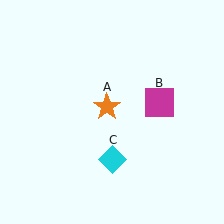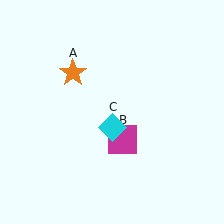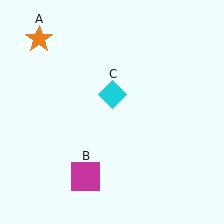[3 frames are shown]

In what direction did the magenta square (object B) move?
The magenta square (object B) moved down and to the left.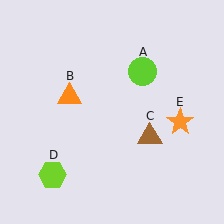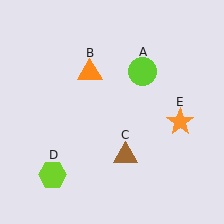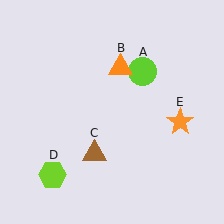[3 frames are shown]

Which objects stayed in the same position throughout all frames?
Lime circle (object A) and lime hexagon (object D) and orange star (object E) remained stationary.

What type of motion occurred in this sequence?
The orange triangle (object B), brown triangle (object C) rotated clockwise around the center of the scene.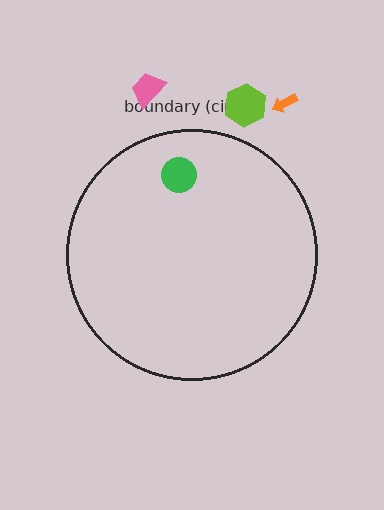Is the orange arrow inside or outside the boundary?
Outside.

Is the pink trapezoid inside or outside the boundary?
Outside.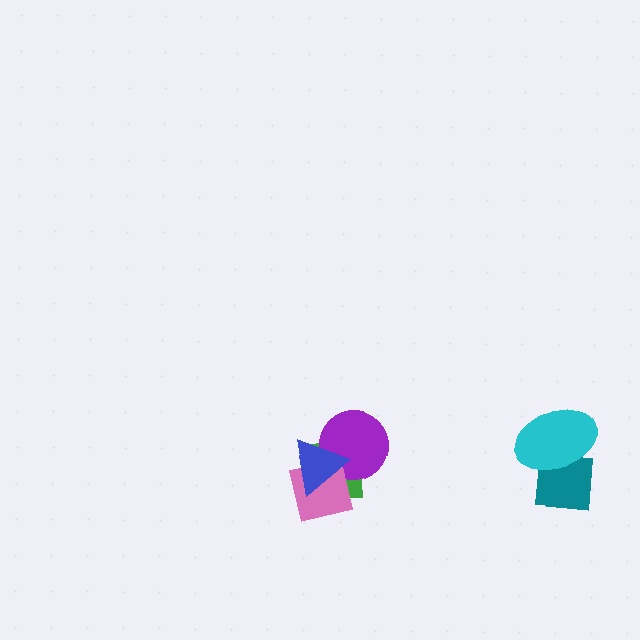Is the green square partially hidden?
Yes, it is partially covered by another shape.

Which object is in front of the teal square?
The cyan ellipse is in front of the teal square.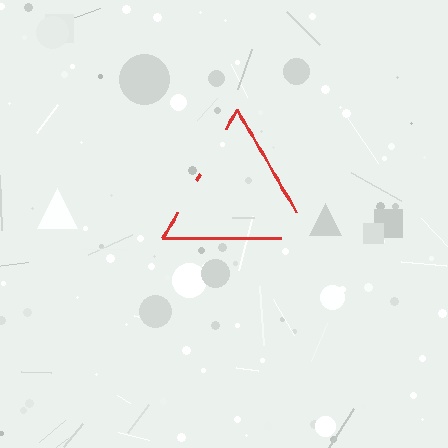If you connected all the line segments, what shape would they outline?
They would outline a triangle.